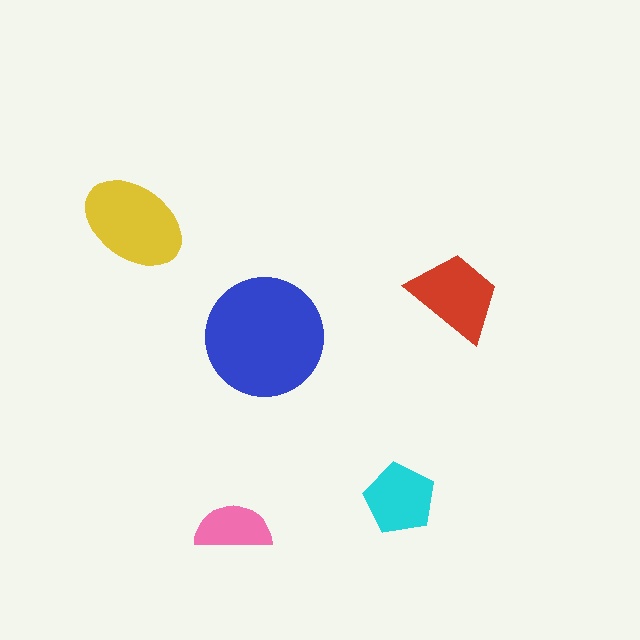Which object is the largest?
The blue circle.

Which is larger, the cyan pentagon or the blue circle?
The blue circle.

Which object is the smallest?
The pink semicircle.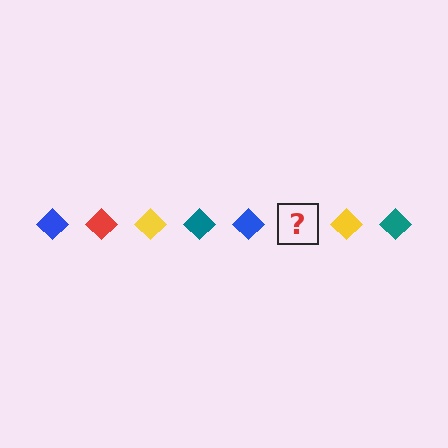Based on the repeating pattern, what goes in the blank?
The blank should be a red diamond.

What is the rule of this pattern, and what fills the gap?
The rule is that the pattern cycles through blue, red, yellow, teal diamonds. The gap should be filled with a red diamond.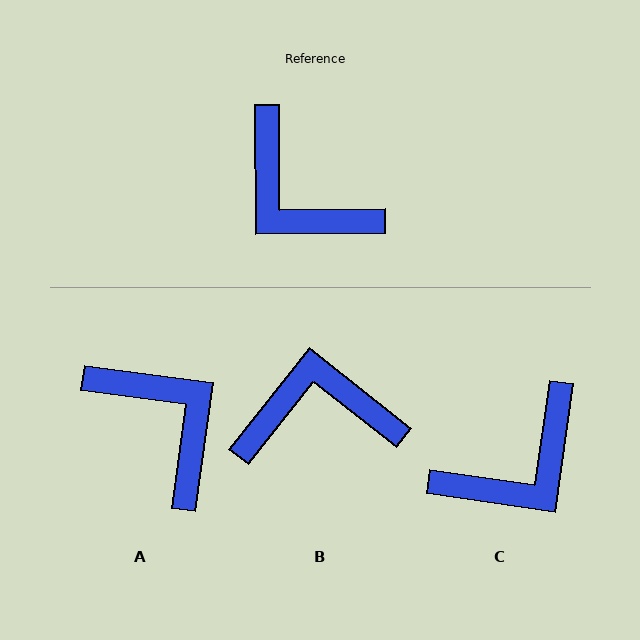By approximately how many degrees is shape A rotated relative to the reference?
Approximately 172 degrees counter-clockwise.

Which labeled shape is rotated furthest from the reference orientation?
A, about 172 degrees away.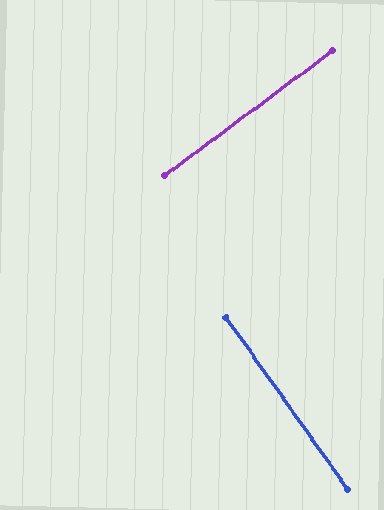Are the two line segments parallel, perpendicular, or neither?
Perpendicular — they meet at approximately 89°.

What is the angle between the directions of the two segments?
Approximately 89 degrees.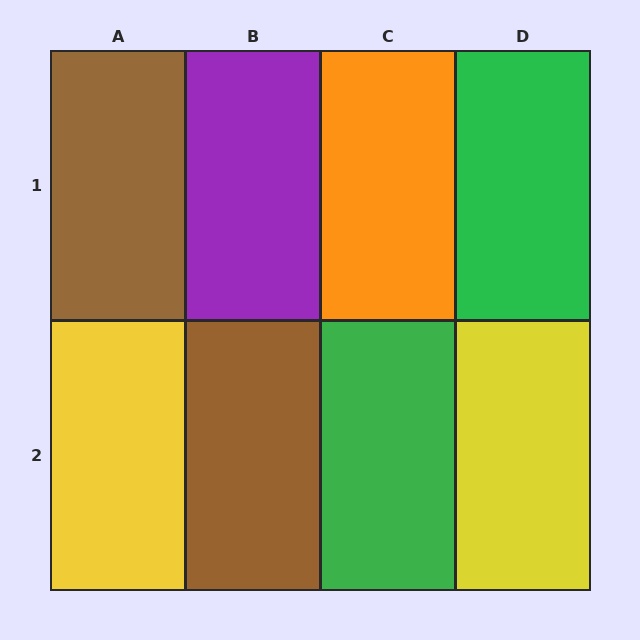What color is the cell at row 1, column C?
Orange.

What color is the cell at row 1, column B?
Purple.